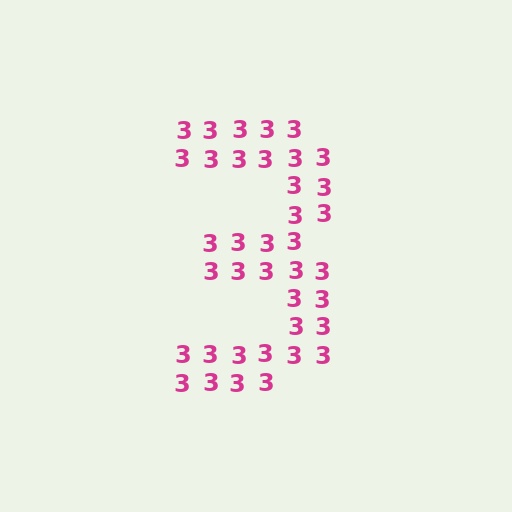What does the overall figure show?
The overall figure shows the digit 3.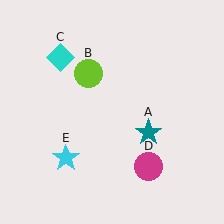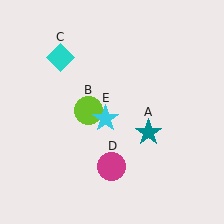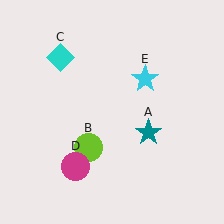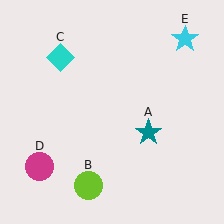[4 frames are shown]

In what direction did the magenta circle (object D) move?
The magenta circle (object D) moved left.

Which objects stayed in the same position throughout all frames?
Teal star (object A) and cyan diamond (object C) remained stationary.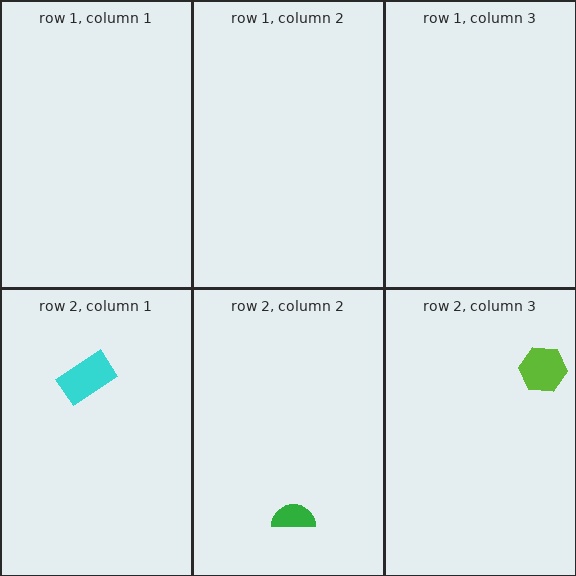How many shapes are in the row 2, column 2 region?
1.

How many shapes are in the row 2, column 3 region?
1.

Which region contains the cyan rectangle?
The row 2, column 1 region.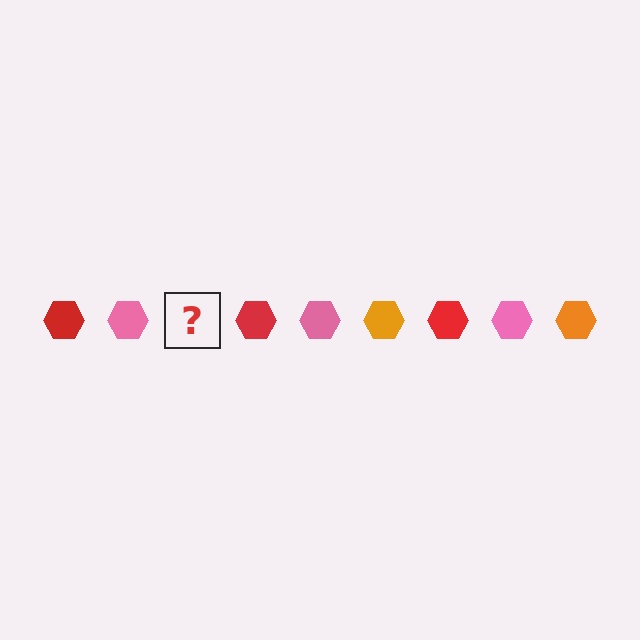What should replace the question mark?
The question mark should be replaced with an orange hexagon.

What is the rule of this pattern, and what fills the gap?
The rule is that the pattern cycles through red, pink, orange hexagons. The gap should be filled with an orange hexagon.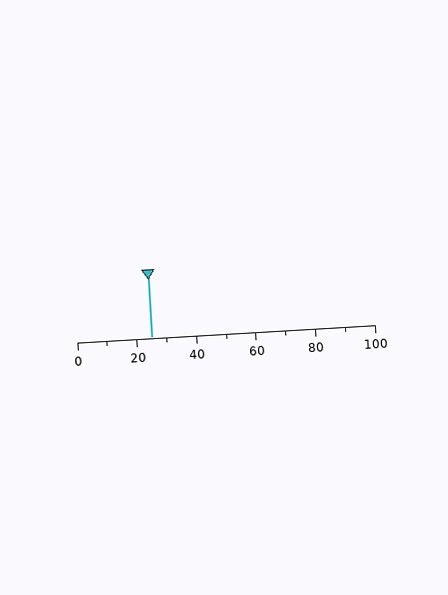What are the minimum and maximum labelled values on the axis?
The axis runs from 0 to 100.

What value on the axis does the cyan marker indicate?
The marker indicates approximately 25.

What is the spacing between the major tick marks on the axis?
The major ticks are spaced 20 apart.